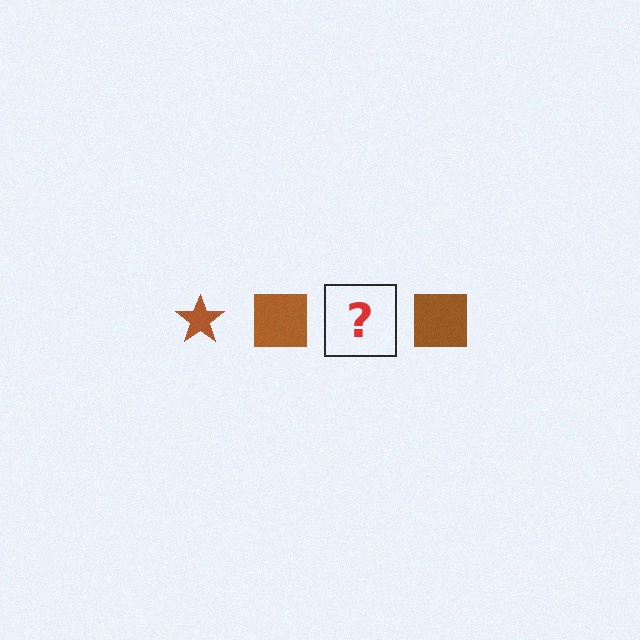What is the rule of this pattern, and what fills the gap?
The rule is that the pattern cycles through star, square shapes in brown. The gap should be filled with a brown star.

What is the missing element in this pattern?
The missing element is a brown star.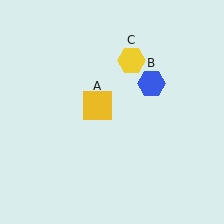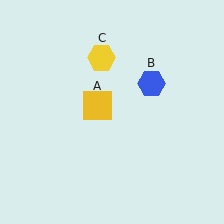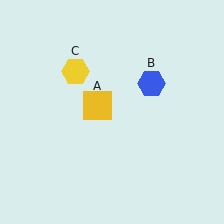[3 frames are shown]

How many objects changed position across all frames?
1 object changed position: yellow hexagon (object C).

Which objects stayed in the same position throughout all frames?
Yellow square (object A) and blue hexagon (object B) remained stationary.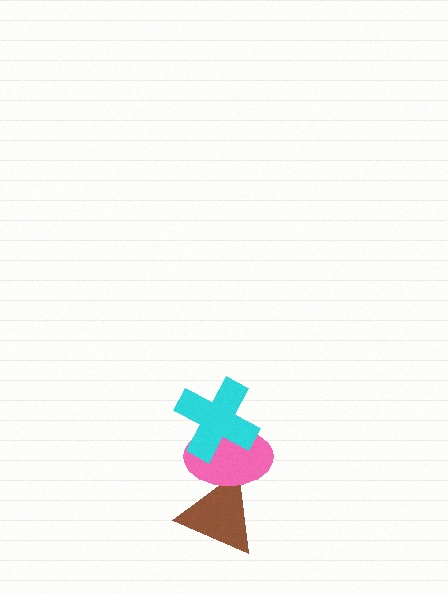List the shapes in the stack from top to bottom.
From top to bottom: the cyan cross, the pink ellipse, the brown triangle.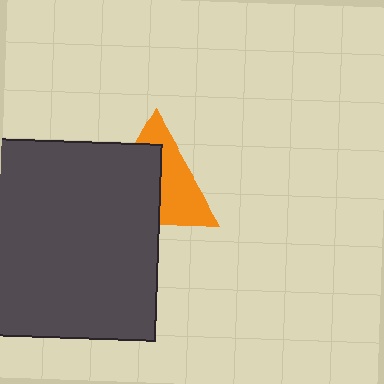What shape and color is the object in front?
The object in front is a dark gray square.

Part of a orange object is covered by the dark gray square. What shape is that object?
It is a triangle.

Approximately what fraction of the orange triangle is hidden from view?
Roughly 53% of the orange triangle is hidden behind the dark gray square.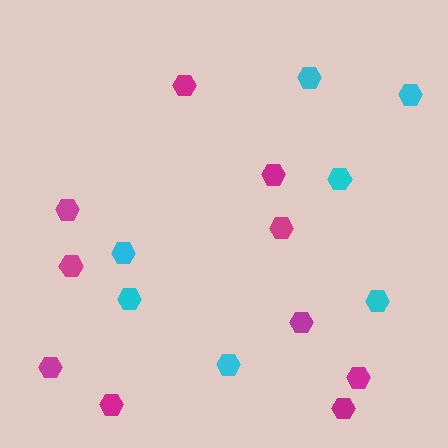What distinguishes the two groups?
There are 2 groups: one group of magenta hexagons (10) and one group of cyan hexagons (7).